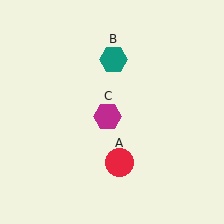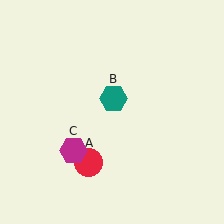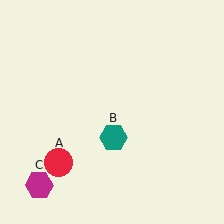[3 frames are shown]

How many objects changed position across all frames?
3 objects changed position: red circle (object A), teal hexagon (object B), magenta hexagon (object C).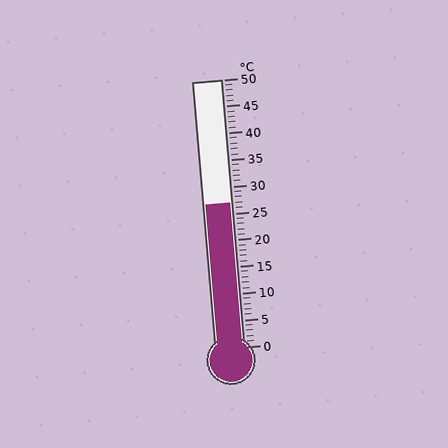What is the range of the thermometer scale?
The thermometer scale ranges from 0°C to 50°C.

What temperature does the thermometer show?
The thermometer shows approximately 27°C.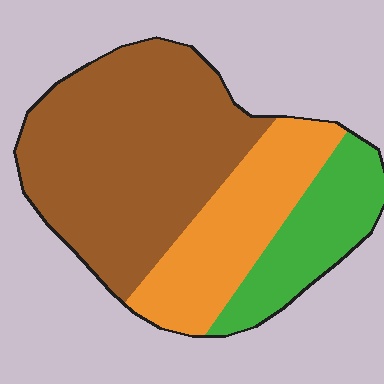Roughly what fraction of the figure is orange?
Orange covers about 25% of the figure.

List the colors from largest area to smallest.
From largest to smallest: brown, orange, green.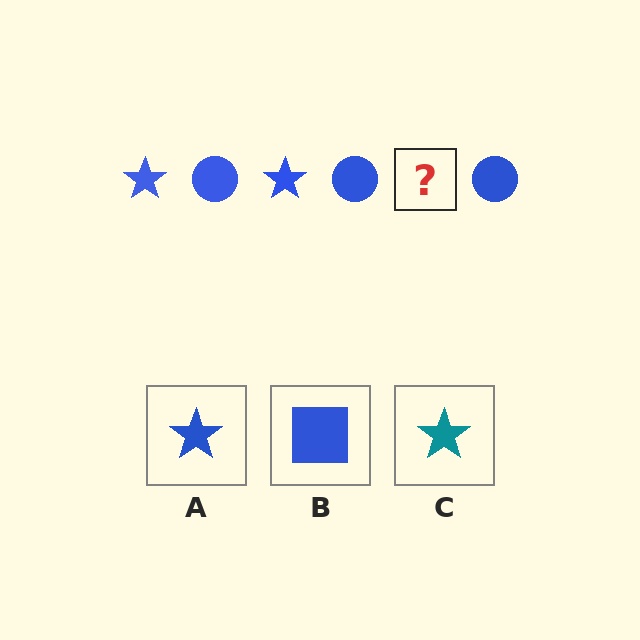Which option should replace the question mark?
Option A.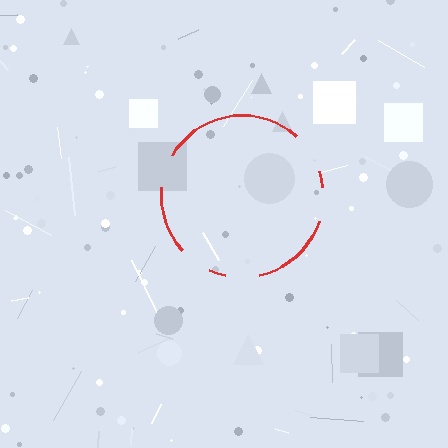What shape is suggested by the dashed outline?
The dashed outline suggests a circle.